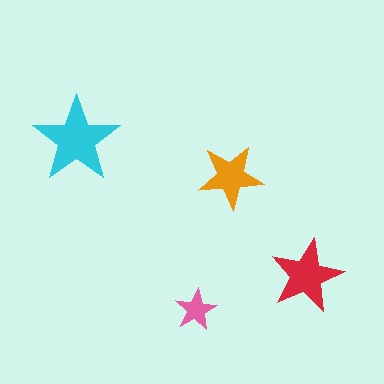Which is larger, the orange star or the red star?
The red one.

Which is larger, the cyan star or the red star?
The cyan one.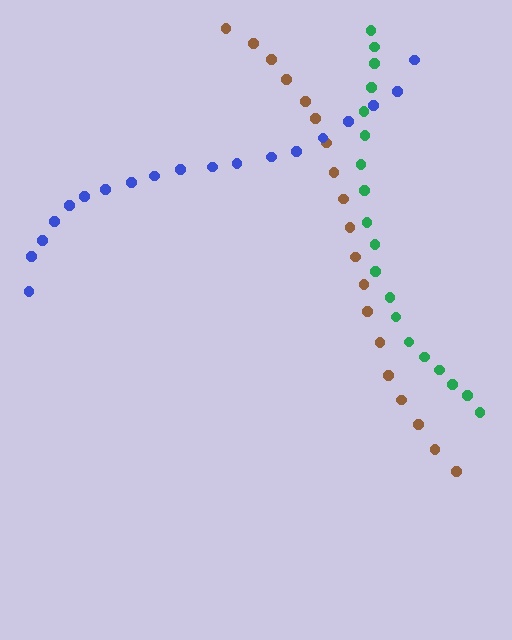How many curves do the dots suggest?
There are 3 distinct paths.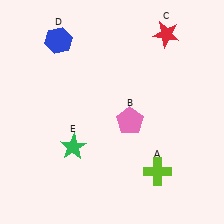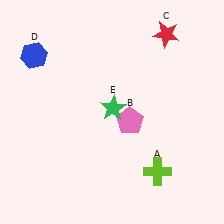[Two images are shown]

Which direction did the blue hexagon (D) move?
The blue hexagon (D) moved left.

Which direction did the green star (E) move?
The green star (E) moved right.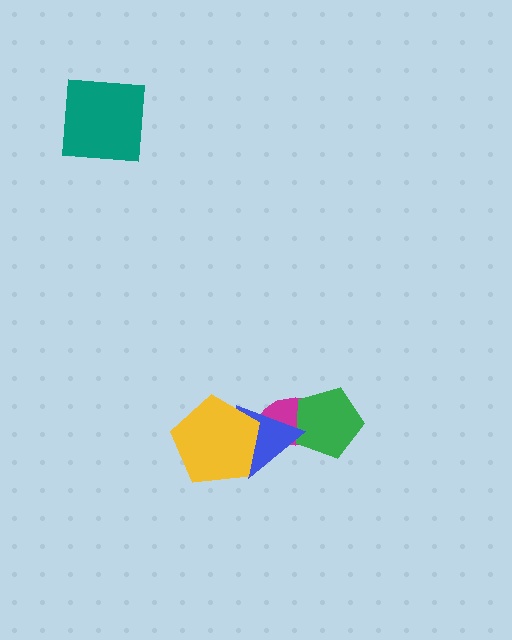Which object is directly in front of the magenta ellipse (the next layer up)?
The green pentagon is directly in front of the magenta ellipse.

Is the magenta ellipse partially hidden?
Yes, it is partially covered by another shape.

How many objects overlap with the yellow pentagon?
1 object overlaps with the yellow pentagon.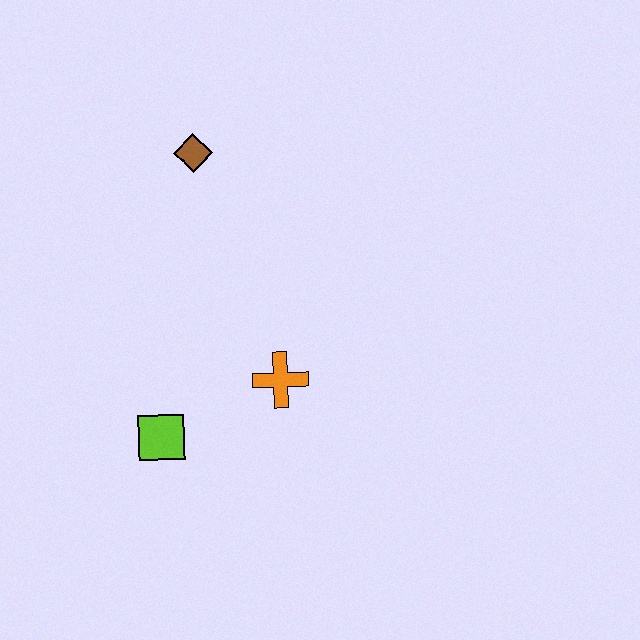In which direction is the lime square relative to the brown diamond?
The lime square is below the brown diamond.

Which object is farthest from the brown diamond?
The lime square is farthest from the brown diamond.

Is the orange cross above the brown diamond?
No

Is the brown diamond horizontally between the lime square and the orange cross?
Yes